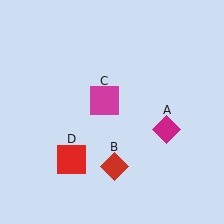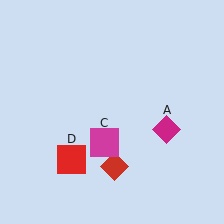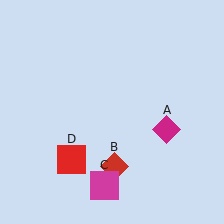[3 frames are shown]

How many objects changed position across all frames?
1 object changed position: magenta square (object C).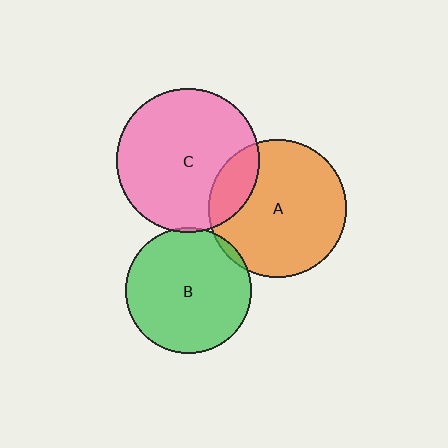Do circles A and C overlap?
Yes.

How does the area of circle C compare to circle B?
Approximately 1.3 times.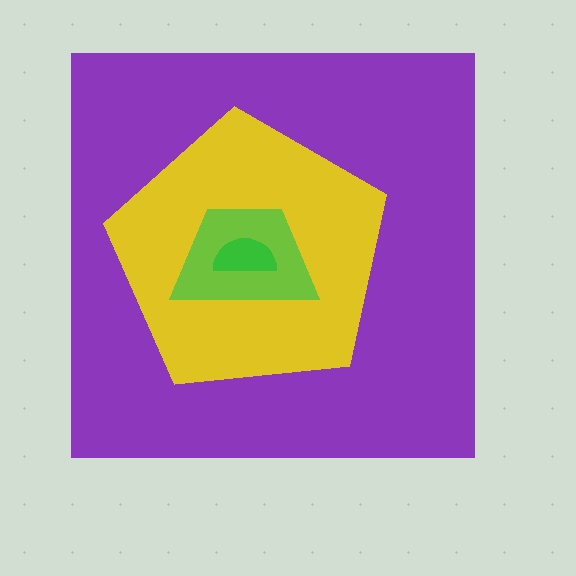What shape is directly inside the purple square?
The yellow pentagon.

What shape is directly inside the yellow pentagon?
The lime trapezoid.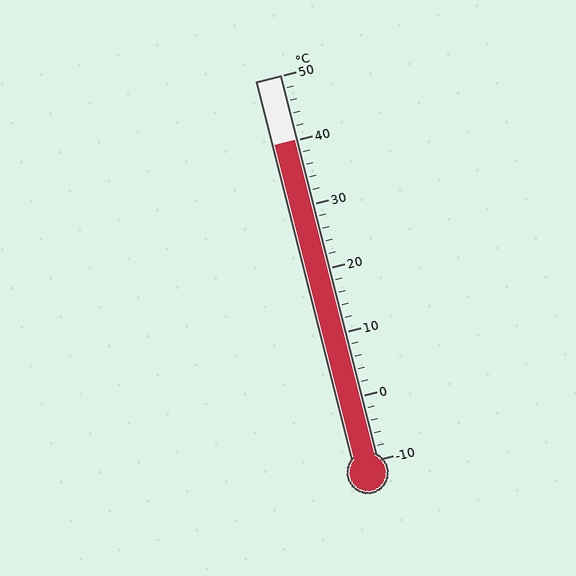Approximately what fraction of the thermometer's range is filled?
The thermometer is filled to approximately 85% of its range.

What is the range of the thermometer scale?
The thermometer scale ranges from -10°C to 50°C.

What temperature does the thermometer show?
The thermometer shows approximately 40°C.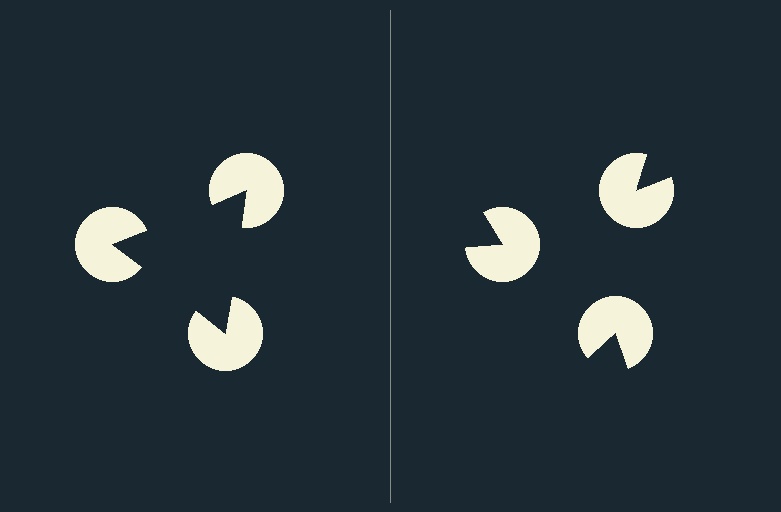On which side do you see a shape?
An illusory triangle appears on the left side. On the right side the wedge cuts are rotated, so no coherent shape forms.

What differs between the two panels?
The pac-man discs are positioned identically on both sides; only the wedge orientations differ. On the left they align to a triangle; on the right they are misaligned.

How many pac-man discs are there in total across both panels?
6 — 3 on each side.